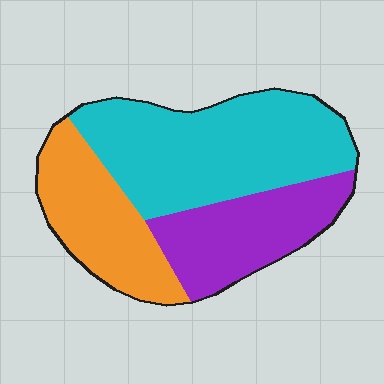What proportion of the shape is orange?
Orange covers around 25% of the shape.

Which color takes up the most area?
Cyan, at roughly 45%.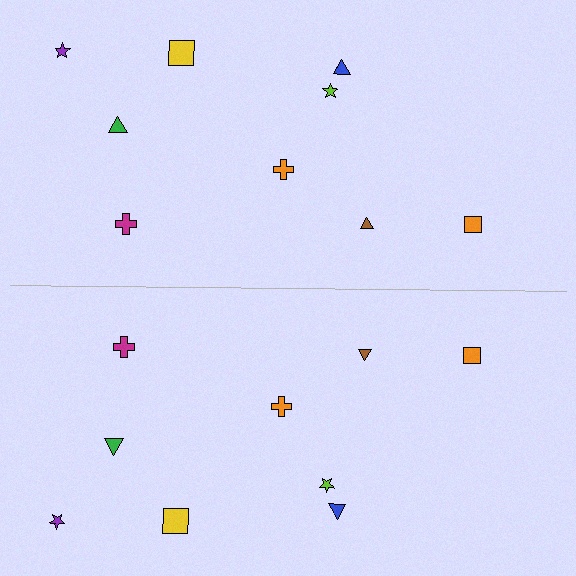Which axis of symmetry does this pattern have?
The pattern has a horizontal axis of symmetry running through the center of the image.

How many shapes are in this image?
There are 18 shapes in this image.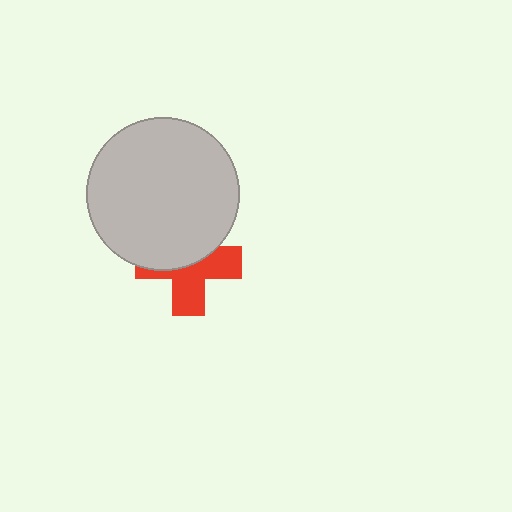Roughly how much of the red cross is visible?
About half of it is visible (roughly 52%).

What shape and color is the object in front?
The object in front is a light gray circle.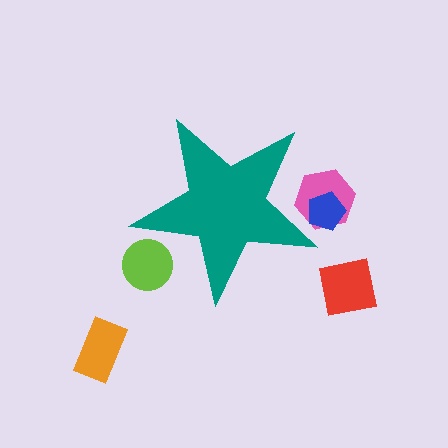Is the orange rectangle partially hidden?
No, the orange rectangle is fully visible.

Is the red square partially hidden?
No, the red square is fully visible.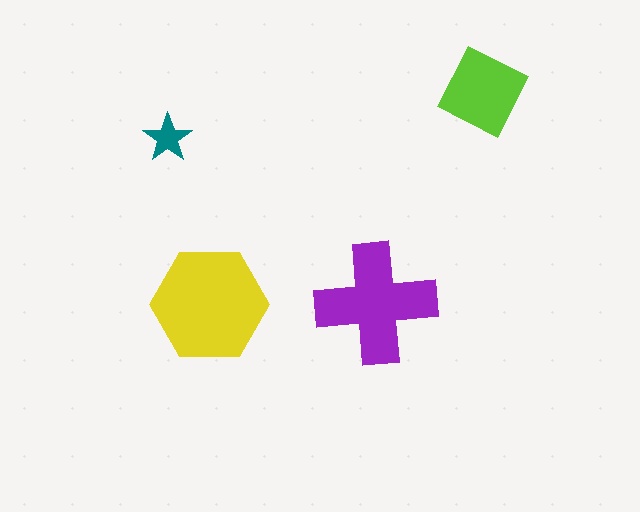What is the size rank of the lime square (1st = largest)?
3rd.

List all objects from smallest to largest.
The teal star, the lime square, the purple cross, the yellow hexagon.